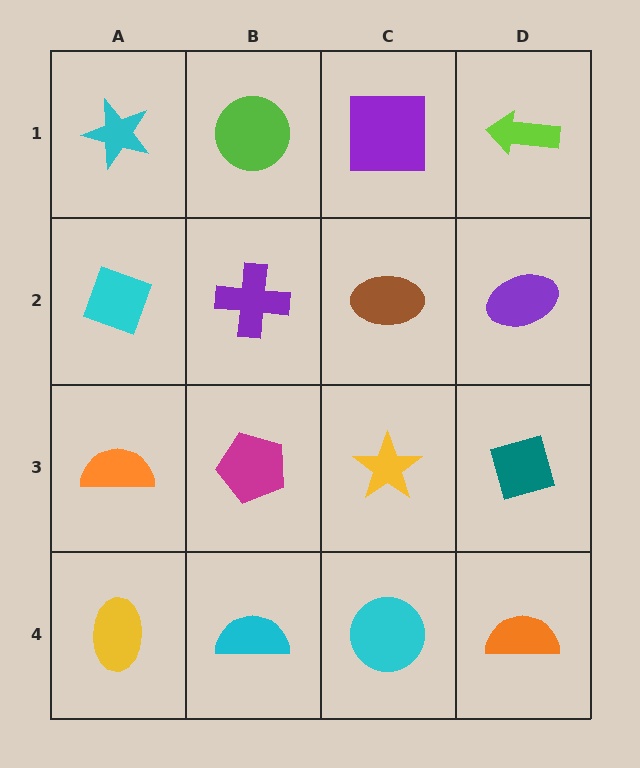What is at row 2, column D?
A purple ellipse.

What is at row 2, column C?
A brown ellipse.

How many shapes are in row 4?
4 shapes.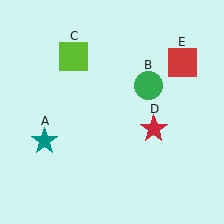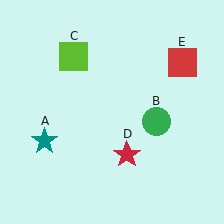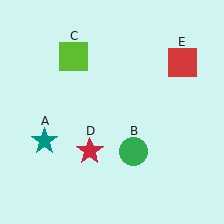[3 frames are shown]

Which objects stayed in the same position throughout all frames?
Teal star (object A) and lime square (object C) and red square (object E) remained stationary.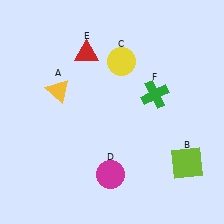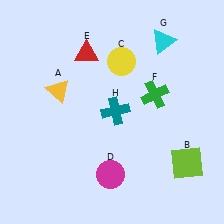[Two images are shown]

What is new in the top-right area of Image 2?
A teal cross (H) was added in the top-right area of Image 2.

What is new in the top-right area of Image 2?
A cyan triangle (G) was added in the top-right area of Image 2.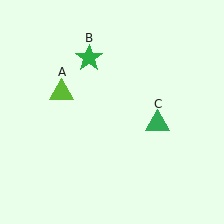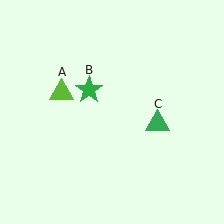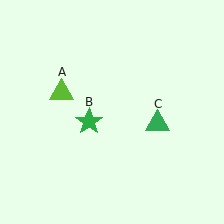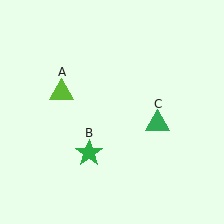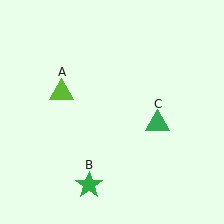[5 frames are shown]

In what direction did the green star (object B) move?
The green star (object B) moved down.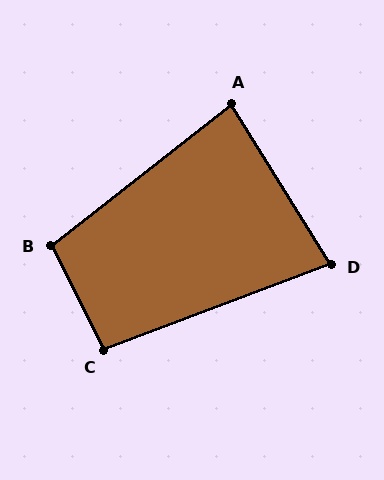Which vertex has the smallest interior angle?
D, at approximately 79 degrees.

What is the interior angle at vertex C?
Approximately 96 degrees (obtuse).